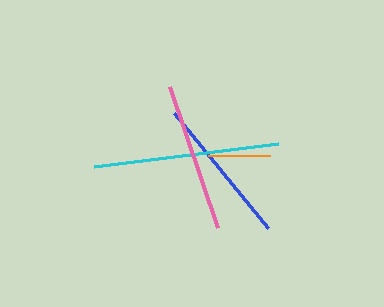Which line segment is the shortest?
The orange line is the shortest at approximately 61 pixels.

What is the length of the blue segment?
The blue segment is approximately 149 pixels long.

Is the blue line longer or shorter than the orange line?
The blue line is longer than the orange line.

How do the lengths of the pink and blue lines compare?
The pink and blue lines are approximately the same length.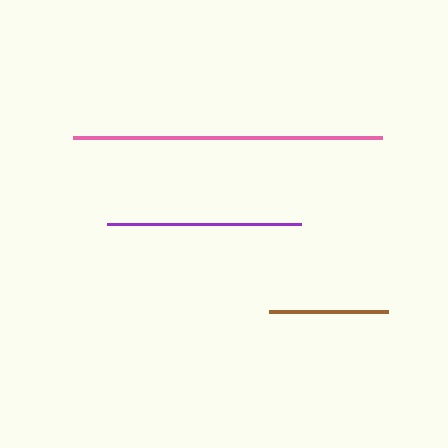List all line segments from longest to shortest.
From longest to shortest: pink, purple, brown.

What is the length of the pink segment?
The pink segment is approximately 309 pixels long.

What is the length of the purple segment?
The purple segment is approximately 194 pixels long.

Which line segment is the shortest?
The brown line is the shortest at approximately 120 pixels.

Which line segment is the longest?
The pink line is the longest at approximately 309 pixels.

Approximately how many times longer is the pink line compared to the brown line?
The pink line is approximately 2.6 times the length of the brown line.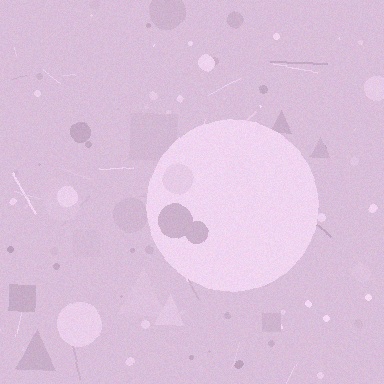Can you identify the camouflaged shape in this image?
The camouflaged shape is a circle.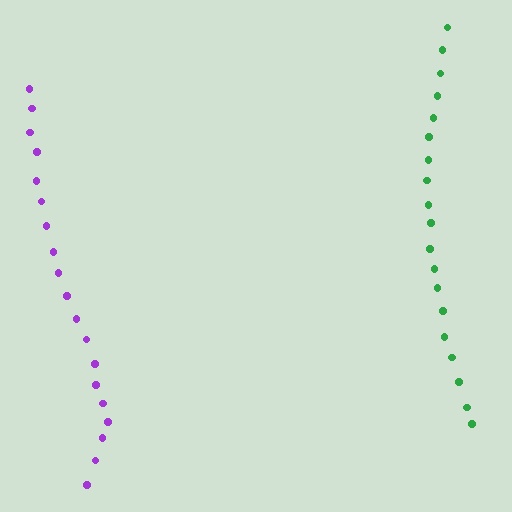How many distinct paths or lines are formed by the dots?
There are 2 distinct paths.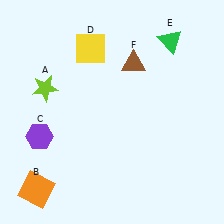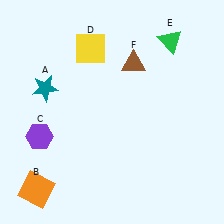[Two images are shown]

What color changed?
The star (A) changed from lime in Image 1 to teal in Image 2.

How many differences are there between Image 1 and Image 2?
There is 1 difference between the two images.